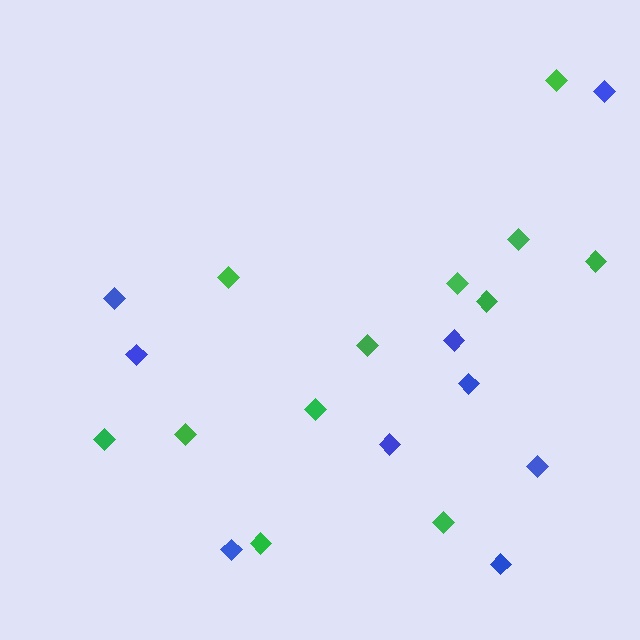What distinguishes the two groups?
There are 2 groups: one group of green diamonds (12) and one group of blue diamonds (9).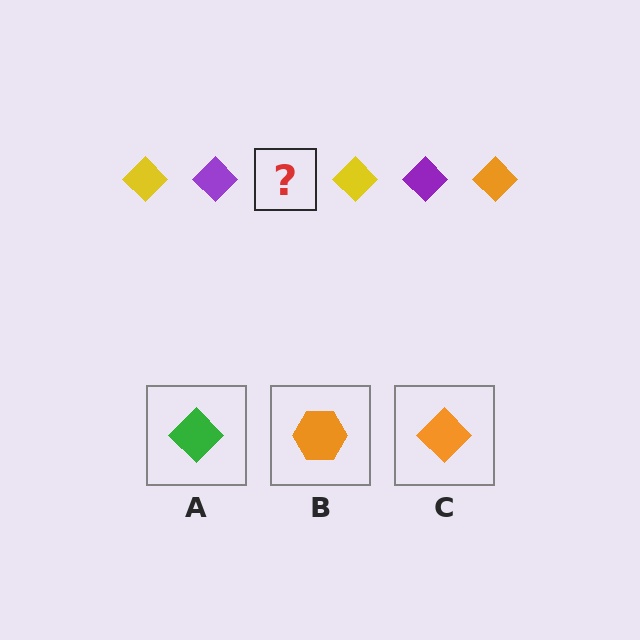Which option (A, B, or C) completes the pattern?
C.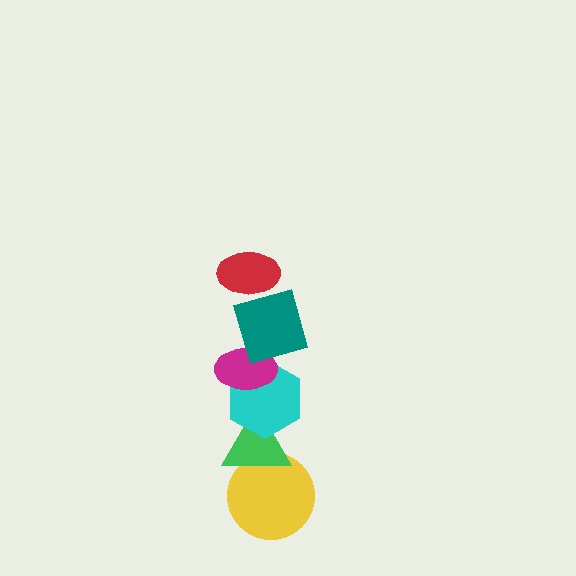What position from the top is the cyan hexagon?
The cyan hexagon is 4th from the top.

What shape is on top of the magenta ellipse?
The teal square is on top of the magenta ellipse.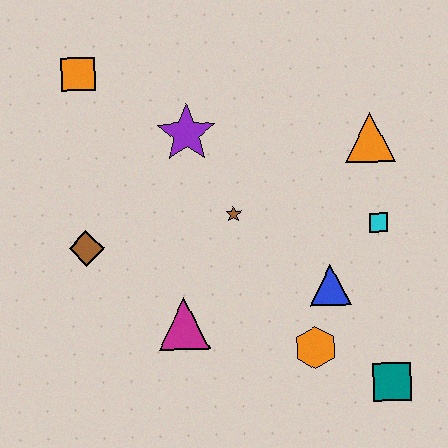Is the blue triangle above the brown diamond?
No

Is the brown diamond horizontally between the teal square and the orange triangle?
No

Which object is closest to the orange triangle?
The cyan square is closest to the orange triangle.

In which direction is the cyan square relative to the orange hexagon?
The cyan square is above the orange hexagon.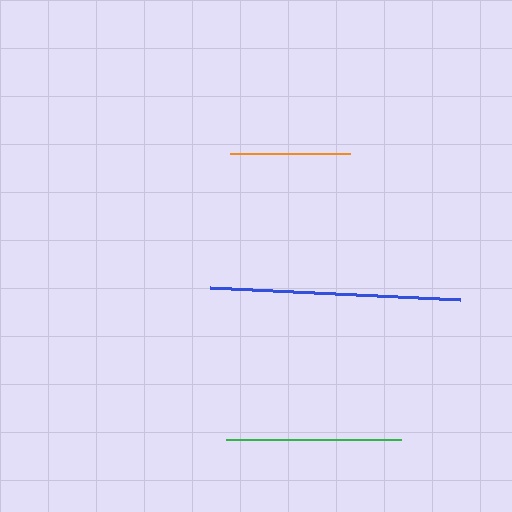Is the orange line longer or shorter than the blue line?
The blue line is longer than the orange line.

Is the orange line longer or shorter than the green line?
The green line is longer than the orange line.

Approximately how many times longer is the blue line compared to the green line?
The blue line is approximately 1.4 times the length of the green line.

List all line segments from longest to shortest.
From longest to shortest: blue, green, orange.